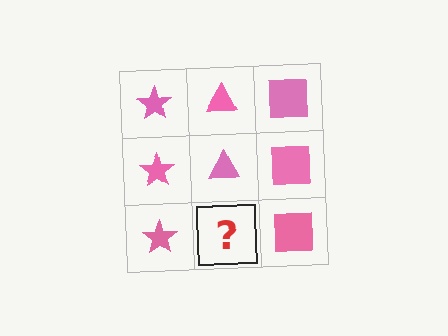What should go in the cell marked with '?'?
The missing cell should contain a pink triangle.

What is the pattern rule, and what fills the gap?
The rule is that each column has a consistent shape. The gap should be filled with a pink triangle.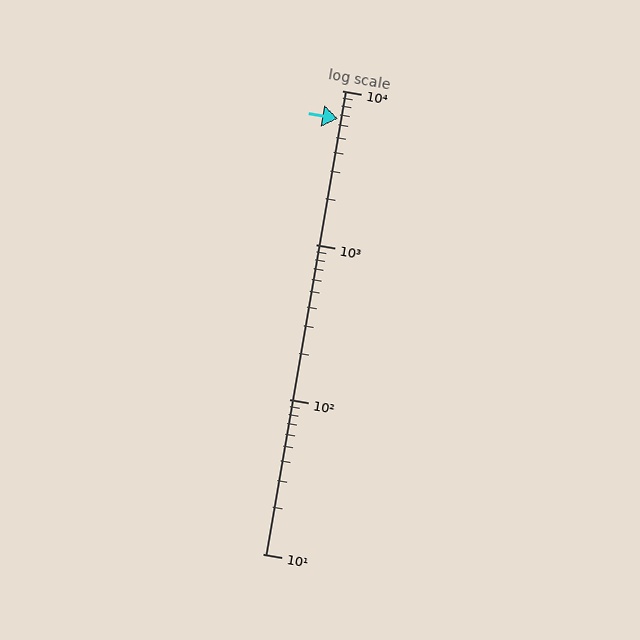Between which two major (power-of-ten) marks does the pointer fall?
The pointer is between 1000 and 10000.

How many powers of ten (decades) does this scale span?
The scale spans 3 decades, from 10 to 10000.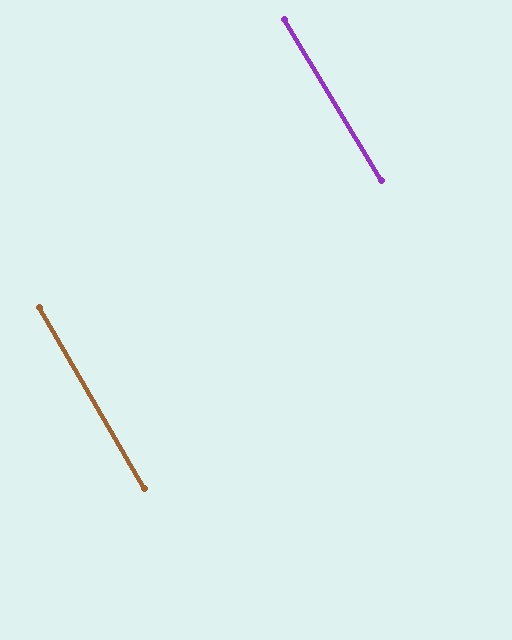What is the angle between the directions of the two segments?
Approximately 1 degree.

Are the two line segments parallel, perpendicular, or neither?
Parallel — their directions differ by only 0.8°.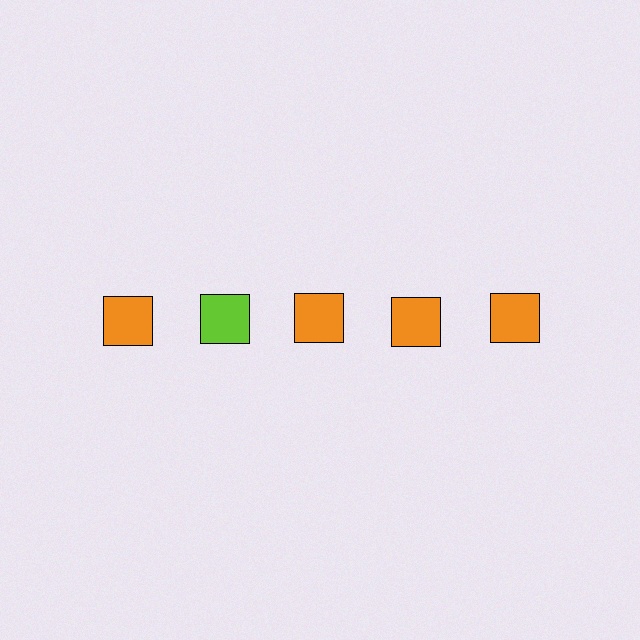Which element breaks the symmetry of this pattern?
The lime square in the top row, second from left column breaks the symmetry. All other shapes are orange squares.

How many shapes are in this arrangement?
There are 5 shapes arranged in a grid pattern.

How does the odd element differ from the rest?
It has a different color: lime instead of orange.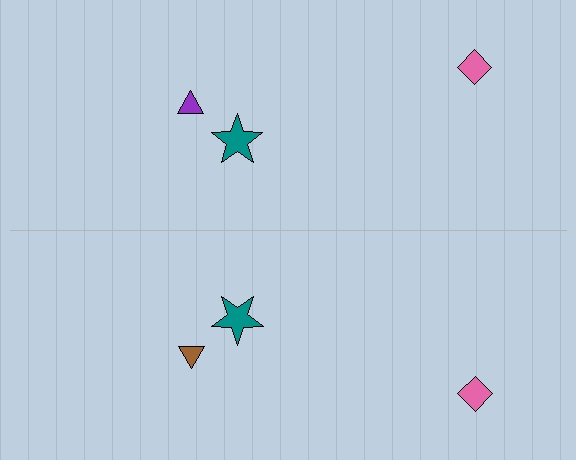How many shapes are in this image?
There are 6 shapes in this image.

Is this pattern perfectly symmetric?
No, the pattern is not perfectly symmetric. The brown triangle on the bottom side breaks the symmetry — its mirror counterpart is purple.